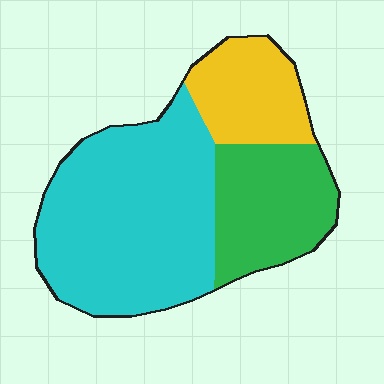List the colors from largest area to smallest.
From largest to smallest: cyan, green, yellow.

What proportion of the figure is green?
Green covers about 25% of the figure.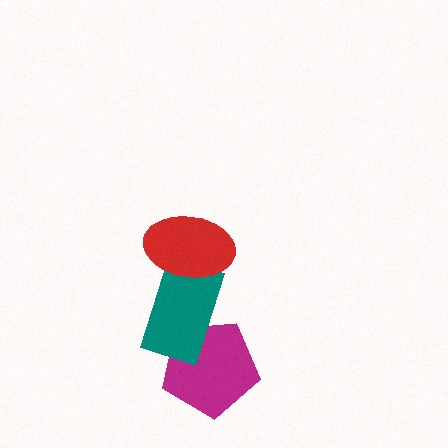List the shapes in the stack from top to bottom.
From top to bottom: the red ellipse, the teal rectangle, the magenta pentagon.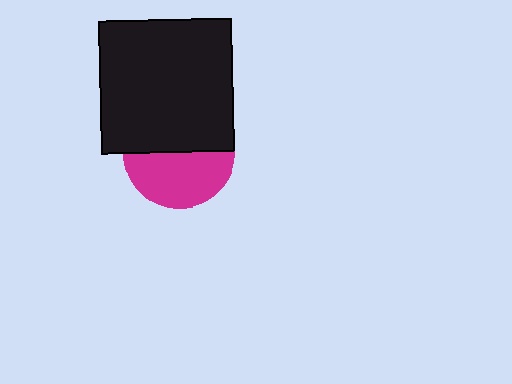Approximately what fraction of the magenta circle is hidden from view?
Roughly 51% of the magenta circle is hidden behind the black square.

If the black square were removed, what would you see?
You would see the complete magenta circle.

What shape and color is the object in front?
The object in front is a black square.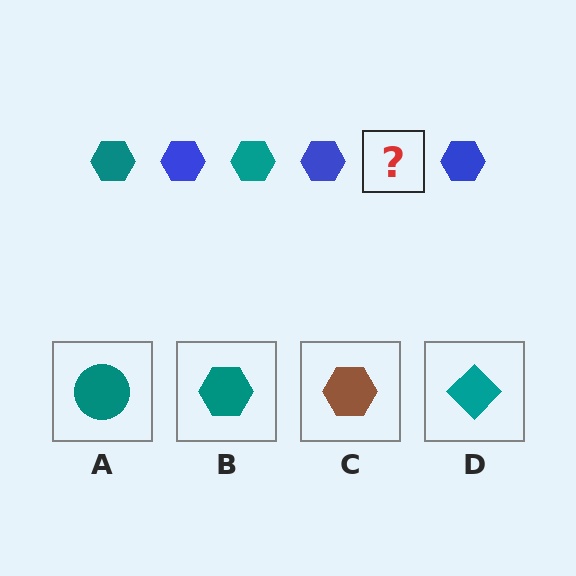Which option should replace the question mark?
Option B.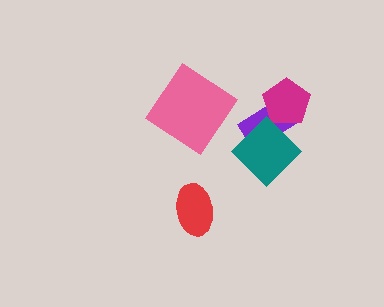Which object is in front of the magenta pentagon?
The teal diamond is in front of the magenta pentagon.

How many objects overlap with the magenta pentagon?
2 objects overlap with the magenta pentagon.